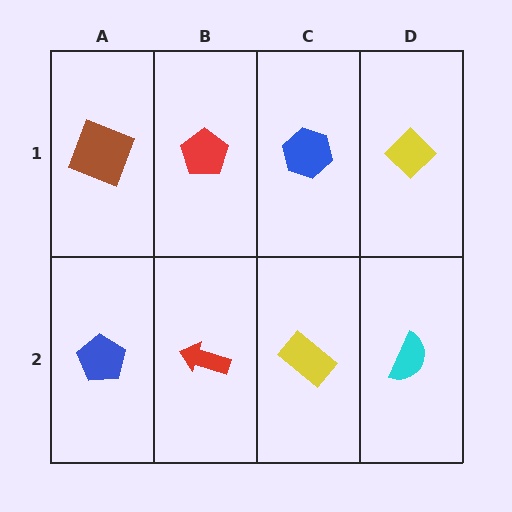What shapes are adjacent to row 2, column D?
A yellow diamond (row 1, column D), a yellow rectangle (row 2, column C).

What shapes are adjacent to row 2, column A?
A brown square (row 1, column A), a red arrow (row 2, column B).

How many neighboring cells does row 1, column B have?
3.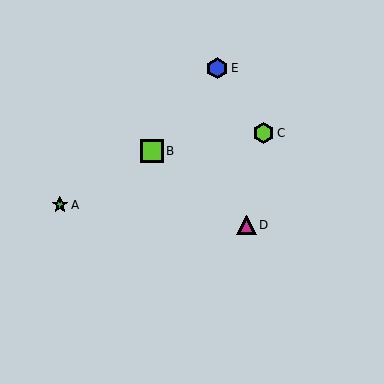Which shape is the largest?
The lime square (labeled B) is the largest.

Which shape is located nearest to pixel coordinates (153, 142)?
The lime square (labeled B) at (152, 151) is nearest to that location.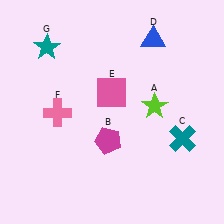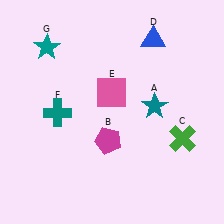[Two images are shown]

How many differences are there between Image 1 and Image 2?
There are 3 differences between the two images.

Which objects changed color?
A changed from lime to teal. C changed from teal to green. F changed from pink to teal.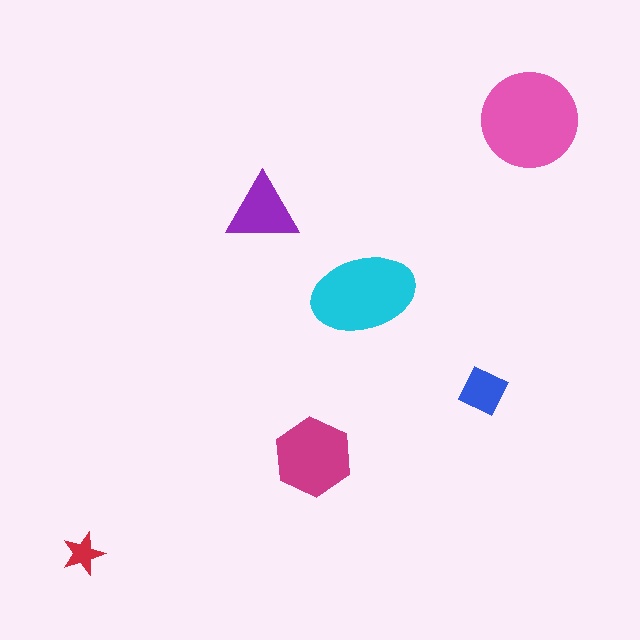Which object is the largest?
The pink circle.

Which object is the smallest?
The red star.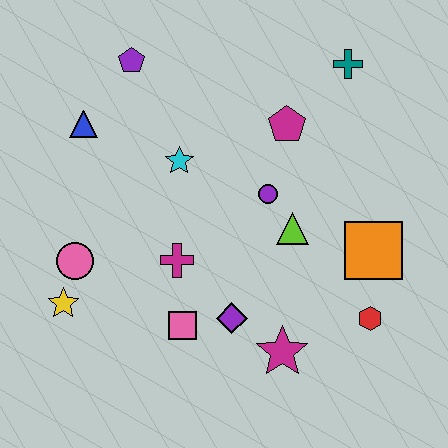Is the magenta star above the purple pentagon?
No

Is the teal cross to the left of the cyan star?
No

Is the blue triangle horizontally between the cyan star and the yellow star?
Yes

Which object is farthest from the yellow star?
The teal cross is farthest from the yellow star.